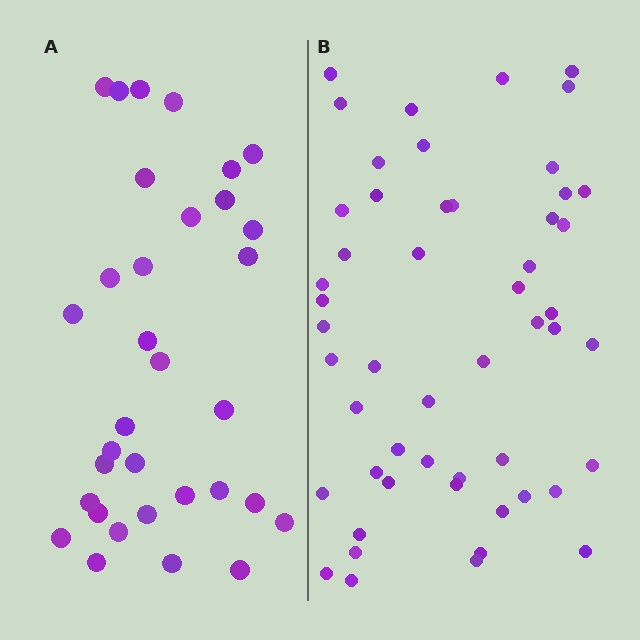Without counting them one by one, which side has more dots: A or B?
Region B (the right region) has more dots.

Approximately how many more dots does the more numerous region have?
Region B has approximately 20 more dots than region A.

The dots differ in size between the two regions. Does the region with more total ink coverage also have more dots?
No. Region A has more total ink coverage because its dots are larger, but region B actually contains more individual dots. Total area can be misleading — the number of items is what matters here.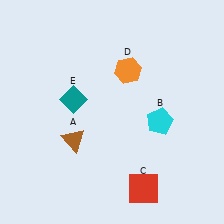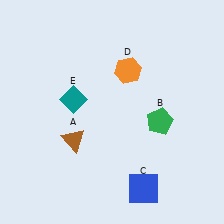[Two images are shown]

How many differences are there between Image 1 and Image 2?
There are 2 differences between the two images.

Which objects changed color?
B changed from cyan to green. C changed from red to blue.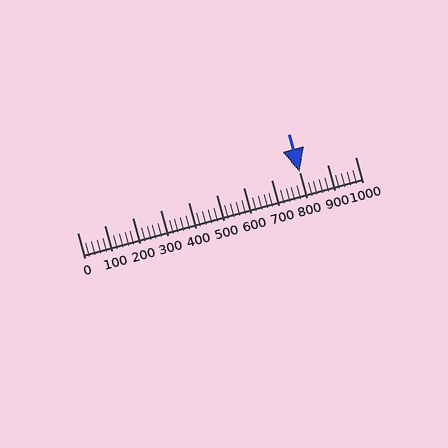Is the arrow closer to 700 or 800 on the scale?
The arrow is closer to 800.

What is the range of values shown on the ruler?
The ruler shows values from 0 to 1000.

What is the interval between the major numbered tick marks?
The major tick marks are spaced 100 units apart.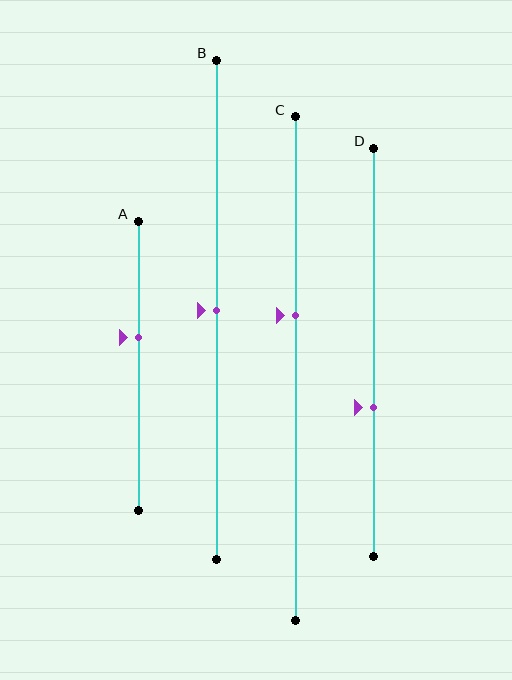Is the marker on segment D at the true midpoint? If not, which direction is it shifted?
No, the marker on segment D is shifted downward by about 13% of the segment length.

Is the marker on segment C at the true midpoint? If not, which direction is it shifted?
No, the marker on segment C is shifted upward by about 11% of the segment length.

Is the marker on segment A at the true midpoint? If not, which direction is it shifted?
No, the marker on segment A is shifted upward by about 10% of the segment length.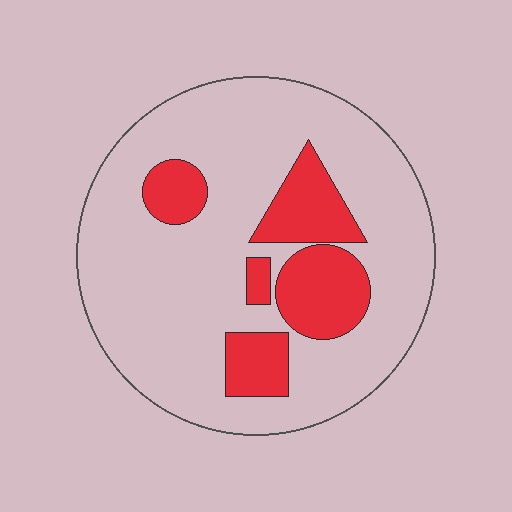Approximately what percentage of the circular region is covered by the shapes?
Approximately 20%.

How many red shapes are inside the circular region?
5.